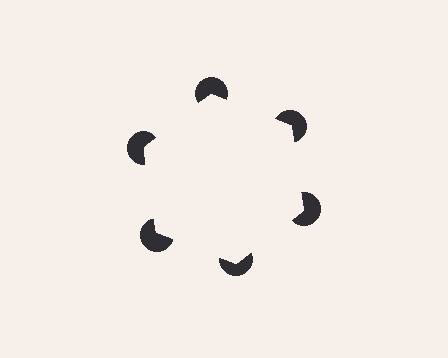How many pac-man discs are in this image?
There are 6 — one at each vertex of the illusory hexagon.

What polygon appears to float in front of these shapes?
An illusory hexagon — its edges are inferred from the aligned wedge cuts in the pac-man discs, not physically drawn.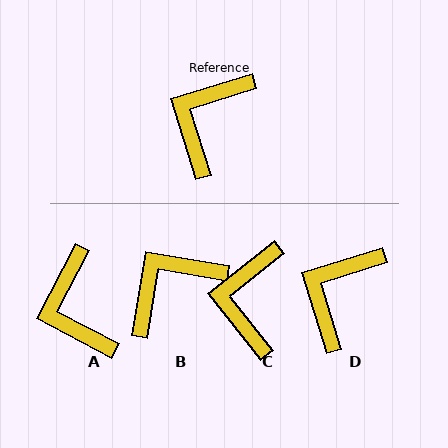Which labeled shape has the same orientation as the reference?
D.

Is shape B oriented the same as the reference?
No, it is off by about 27 degrees.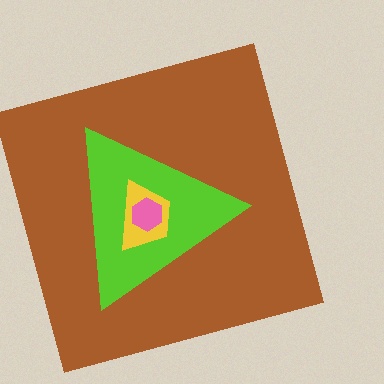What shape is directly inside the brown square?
The lime triangle.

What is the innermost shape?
The pink hexagon.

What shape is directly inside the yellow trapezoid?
The pink hexagon.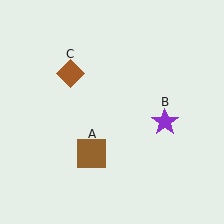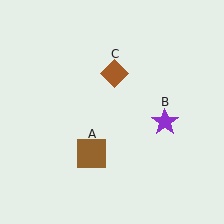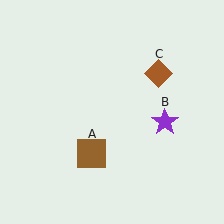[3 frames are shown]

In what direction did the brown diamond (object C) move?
The brown diamond (object C) moved right.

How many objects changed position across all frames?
1 object changed position: brown diamond (object C).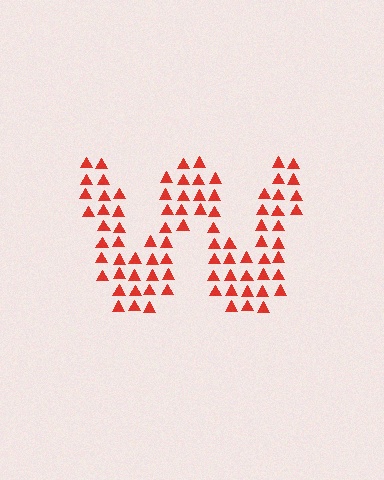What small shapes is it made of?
It is made of small triangles.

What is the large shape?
The large shape is the letter W.